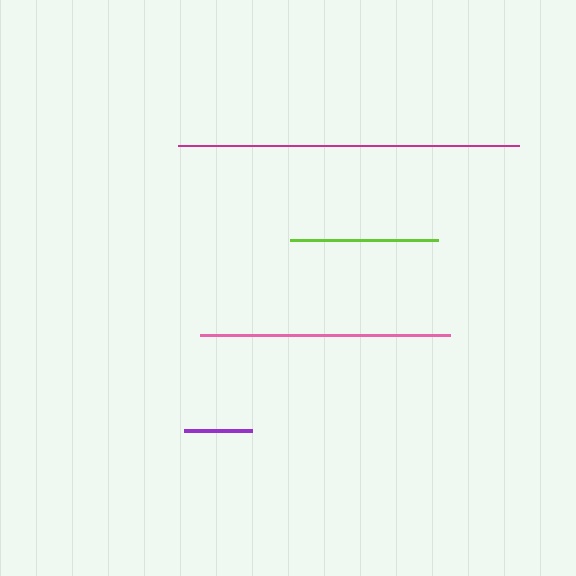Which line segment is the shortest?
The purple line is the shortest at approximately 68 pixels.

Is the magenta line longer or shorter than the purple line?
The magenta line is longer than the purple line.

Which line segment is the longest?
The magenta line is the longest at approximately 341 pixels.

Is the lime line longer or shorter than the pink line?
The pink line is longer than the lime line.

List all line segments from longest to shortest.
From longest to shortest: magenta, pink, lime, purple.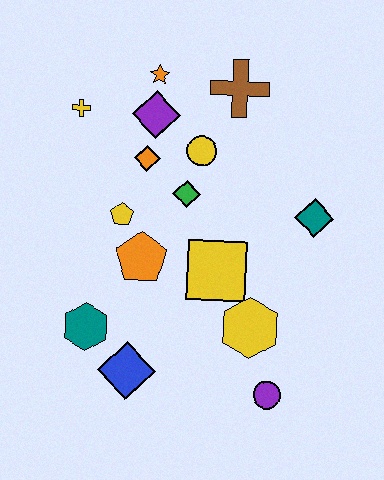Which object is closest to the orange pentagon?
The yellow pentagon is closest to the orange pentagon.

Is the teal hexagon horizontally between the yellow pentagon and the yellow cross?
Yes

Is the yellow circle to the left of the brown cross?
Yes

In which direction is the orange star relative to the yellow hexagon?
The orange star is above the yellow hexagon.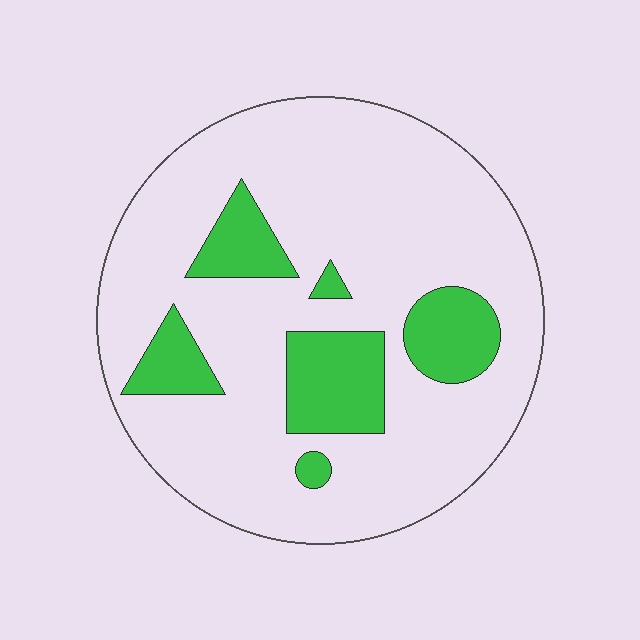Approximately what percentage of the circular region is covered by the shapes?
Approximately 20%.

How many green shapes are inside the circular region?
6.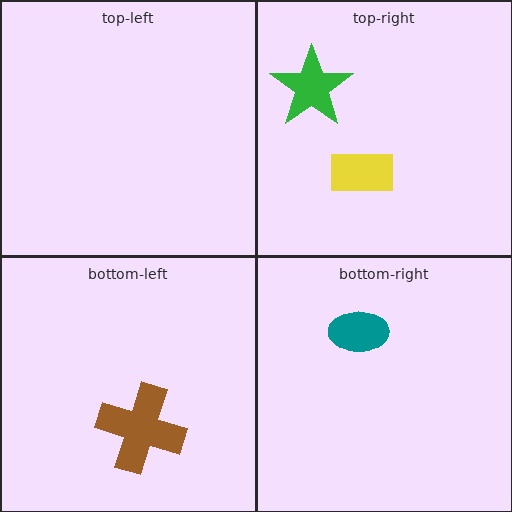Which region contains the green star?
The top-right region.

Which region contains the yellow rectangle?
The top-right region.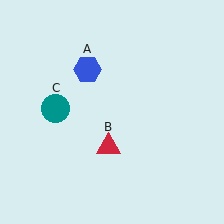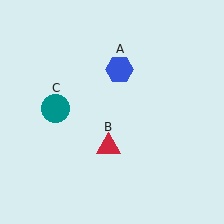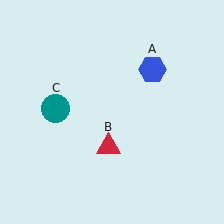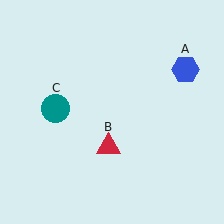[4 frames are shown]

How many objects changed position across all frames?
1 object changed position: blue hexagon (object A).